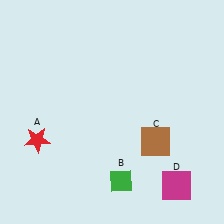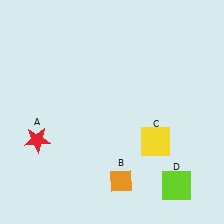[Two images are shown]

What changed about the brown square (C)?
In Image 1, C is brown. In Image 2, it changed to yellow.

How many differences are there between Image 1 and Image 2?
There are 3 differences between the two images.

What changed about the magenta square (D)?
In Image 1, D is magenta. In Image 2, it changed to lime.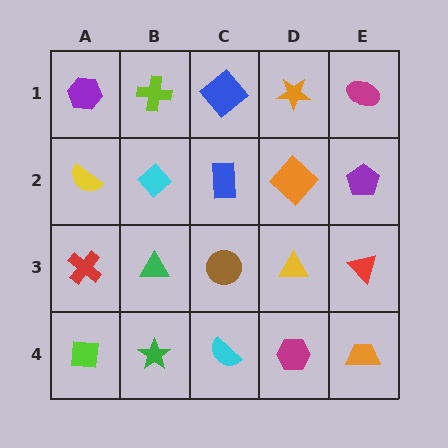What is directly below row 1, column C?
A blue rectangle.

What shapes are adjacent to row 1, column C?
A blue rectangle (row 2, column C), a lime cross (row 1, column B), an orange star (row 1, column D).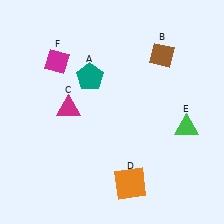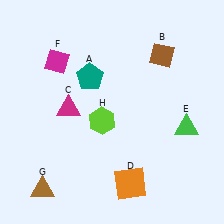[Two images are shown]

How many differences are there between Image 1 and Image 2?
There are 2 differences between the two images.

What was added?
A brown triangle (G), a lime hexagon (H) were added in Image 2.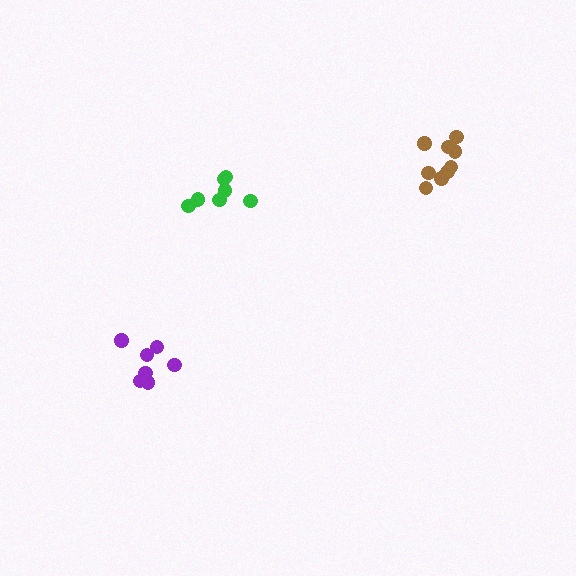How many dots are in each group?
Group 1: 7 dots, Group 2: 7 dots, Group 3: 9 dots (23 total).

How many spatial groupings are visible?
There are 3 spatial groupings.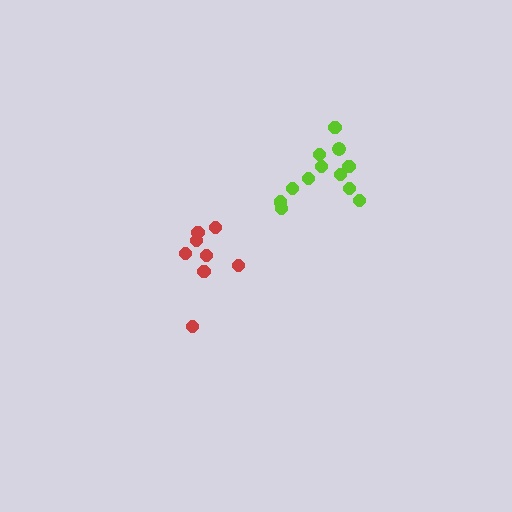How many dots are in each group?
Group 1: 12 dots, Group 2: 8 dots (20 total).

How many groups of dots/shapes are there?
There are 2 groups.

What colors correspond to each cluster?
The clusters are colored: lime, red.